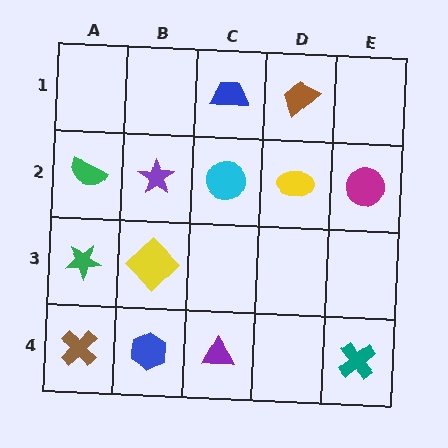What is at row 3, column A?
A green star.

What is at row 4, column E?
A teal cross.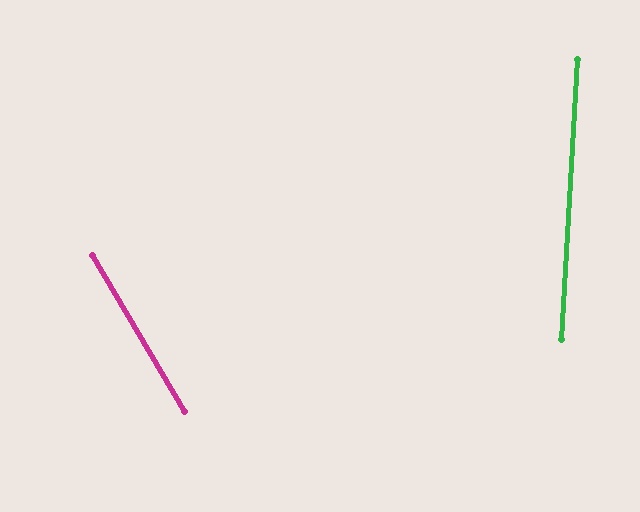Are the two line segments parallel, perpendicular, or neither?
Neither parallel nor perpendicular — they differ by about 34°.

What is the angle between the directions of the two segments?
Approximately 34 degrees.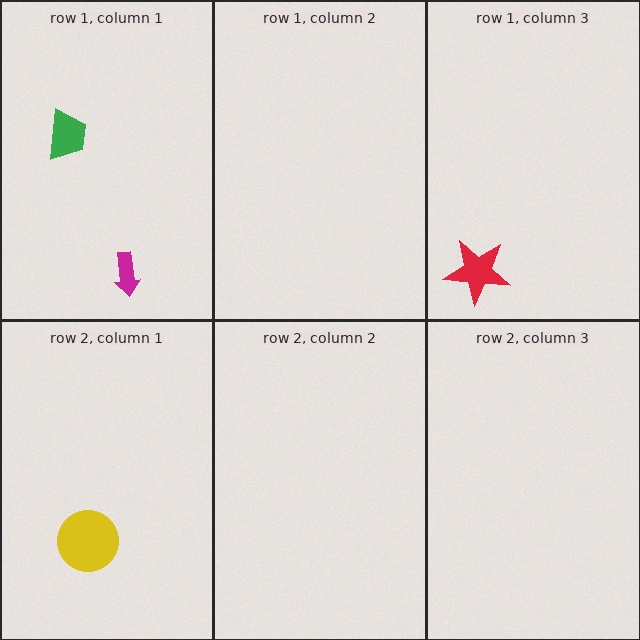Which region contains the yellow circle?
The row 2, column 1 region.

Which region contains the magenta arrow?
The row 1, column 1 region.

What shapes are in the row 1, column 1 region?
The magenta arrow, the green trapezoid.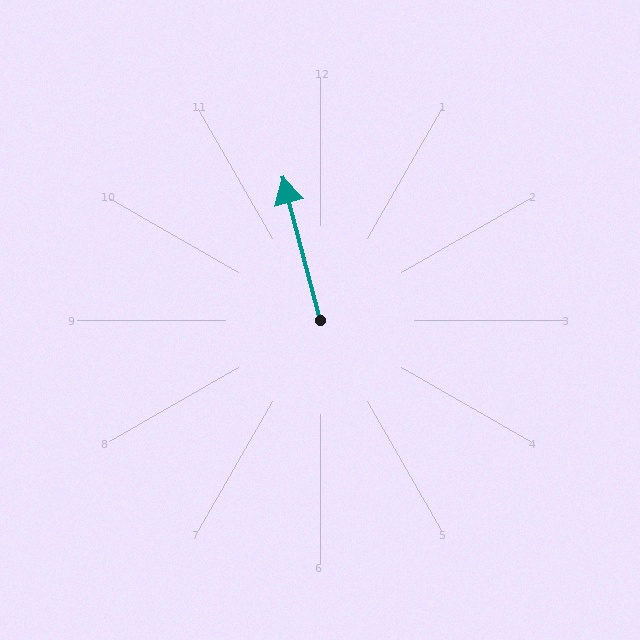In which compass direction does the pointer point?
North.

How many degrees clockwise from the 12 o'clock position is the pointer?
Approximately 345 degrees.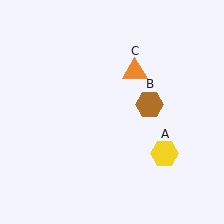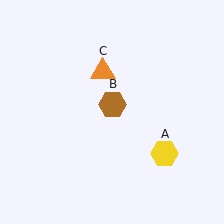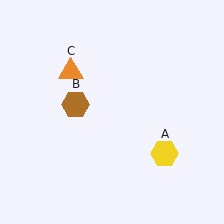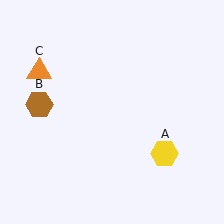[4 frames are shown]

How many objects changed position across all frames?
2 objects changed position: brown hexagon (object B), orange triangle (object C).